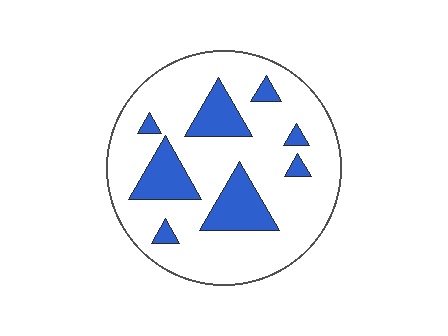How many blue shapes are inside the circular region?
8.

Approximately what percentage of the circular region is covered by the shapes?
Approximately 20%.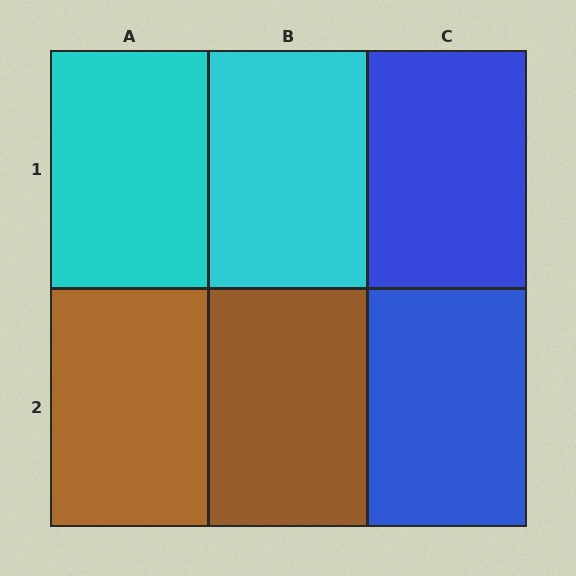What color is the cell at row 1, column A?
Cyan.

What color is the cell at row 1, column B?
Cyan.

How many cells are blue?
2 cells are blue.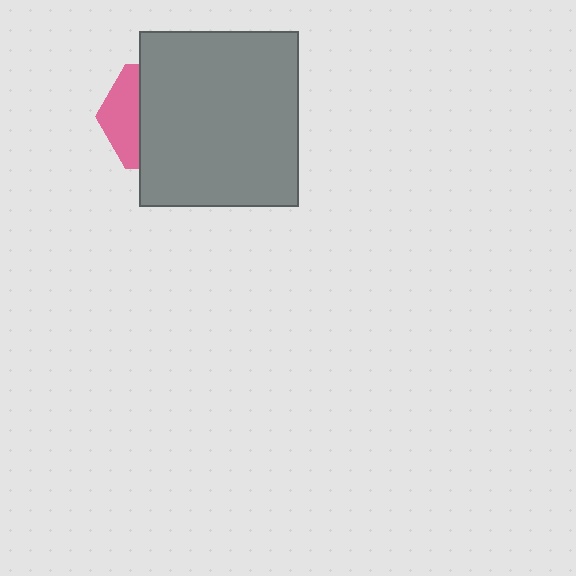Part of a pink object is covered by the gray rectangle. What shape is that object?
It is a hexagon.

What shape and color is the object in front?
The object in front is a gray rectangle.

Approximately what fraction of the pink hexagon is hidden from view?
Roughly 68% of the pink hexagon is hidden behind the gray rectangle.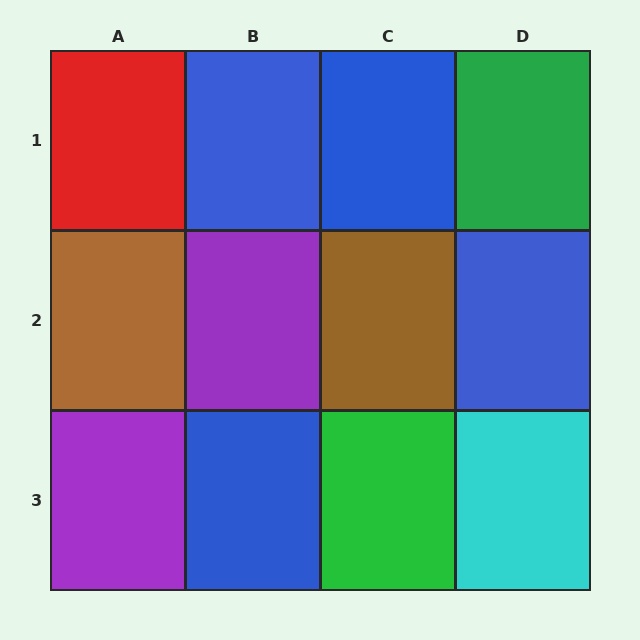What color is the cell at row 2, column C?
Brown.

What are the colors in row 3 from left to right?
Purple, blue, green, cyan.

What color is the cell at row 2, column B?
Purple.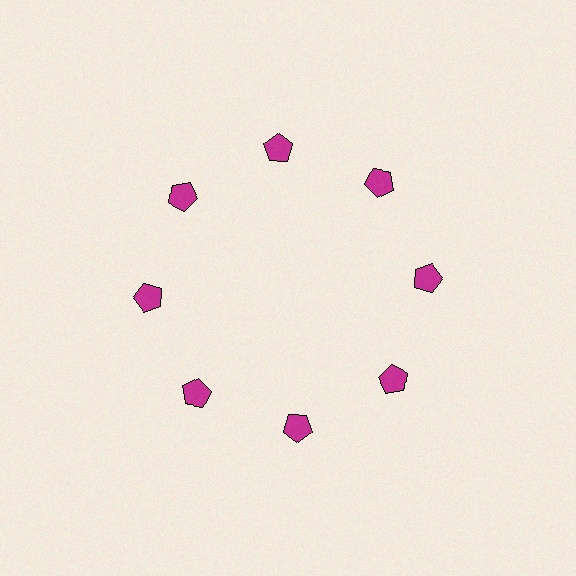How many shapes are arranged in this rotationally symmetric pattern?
There are 8 shapes, arranged in 8 groups of 1.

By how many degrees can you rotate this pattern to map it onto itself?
The pattern maps onto itself every 45 degrees of rotation.